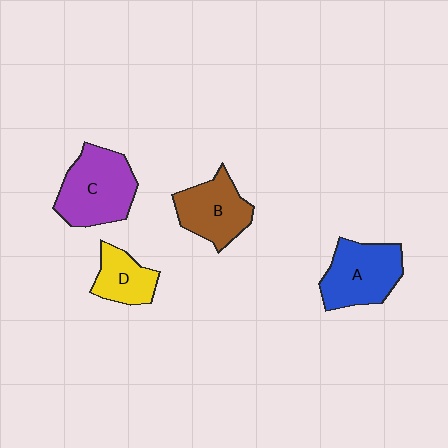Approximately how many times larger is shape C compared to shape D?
Approximately 1.8 times.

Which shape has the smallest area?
Shape D (yellow).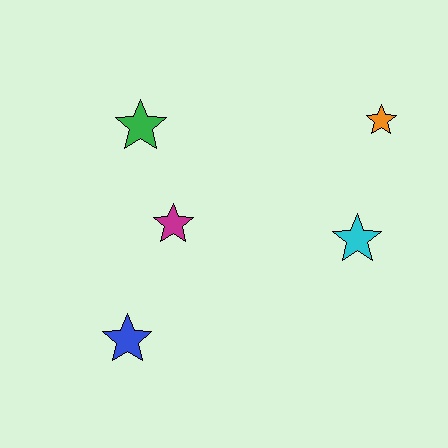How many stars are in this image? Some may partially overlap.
There are 5 stars.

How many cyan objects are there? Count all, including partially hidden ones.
There is 1 cyan object.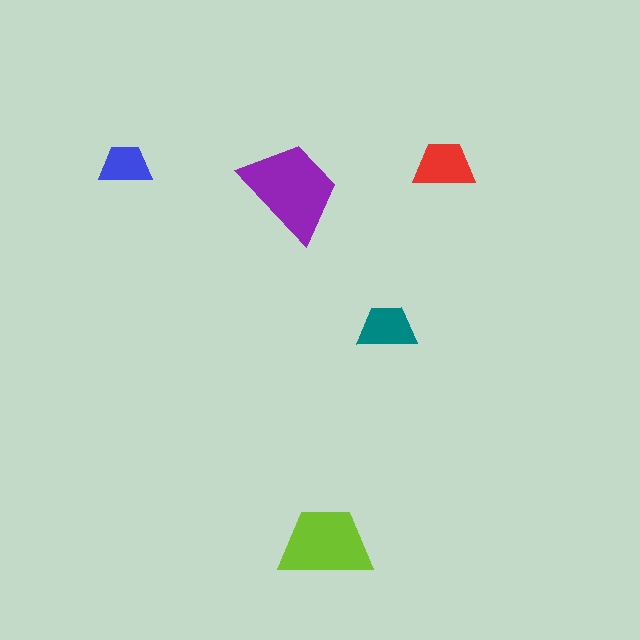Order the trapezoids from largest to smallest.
the purple one, the lime one, the red one, the teal one, the blue one.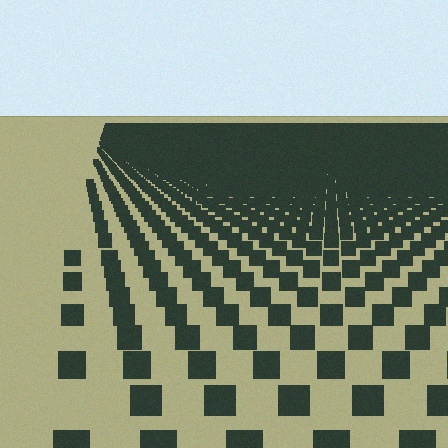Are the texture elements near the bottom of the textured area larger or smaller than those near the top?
Larger. Near the bottom, elements are closer to the viewer and appear at a bigger on-screen size.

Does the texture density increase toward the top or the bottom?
Density increases toward the top.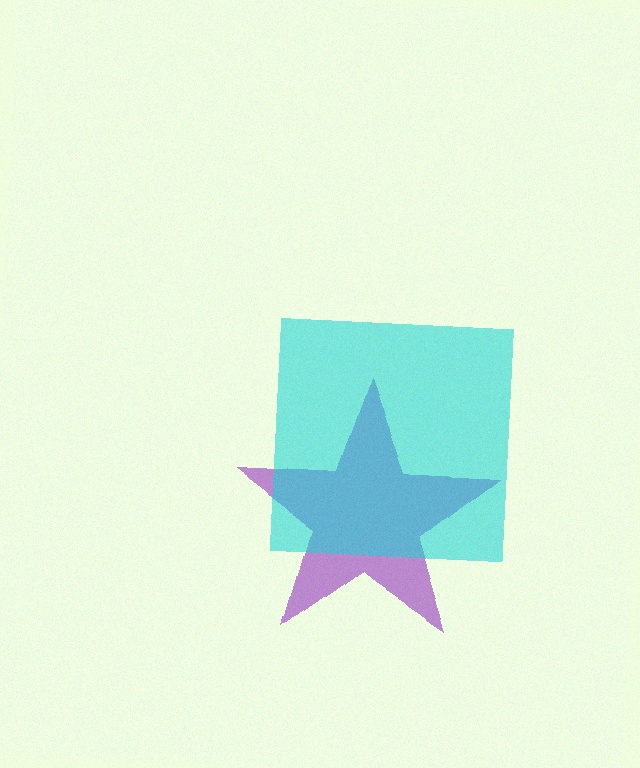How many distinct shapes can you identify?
There are 2 distinct shapes: a purple star, a cyan square.